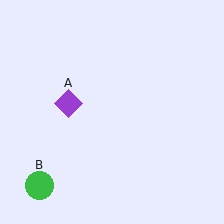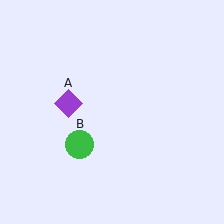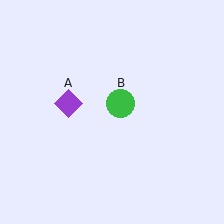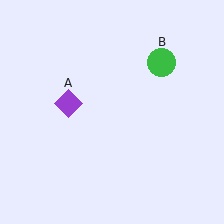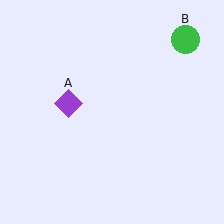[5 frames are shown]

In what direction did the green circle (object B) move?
The green circle (object B) moved up and to the right.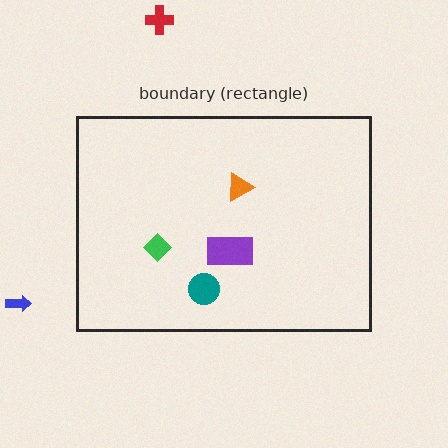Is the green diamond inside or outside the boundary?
Inside.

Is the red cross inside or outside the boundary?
Outside.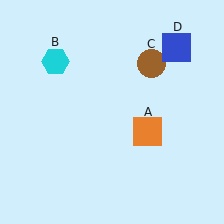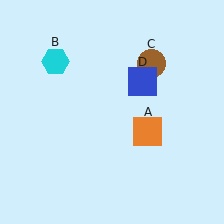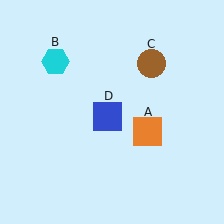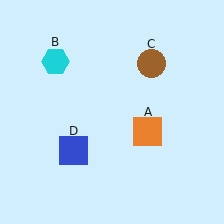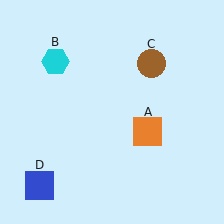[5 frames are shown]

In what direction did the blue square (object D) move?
The blue square (object D) moved down and to the left.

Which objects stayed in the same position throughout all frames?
Orange square (object A) and cyan hexagon (object B) and brown circle (object C) remained stationary.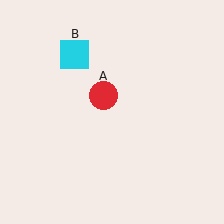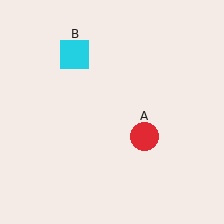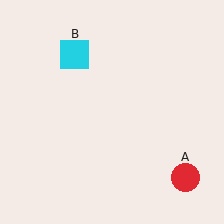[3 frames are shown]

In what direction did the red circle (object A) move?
The red circle (object A) moved down and to the right.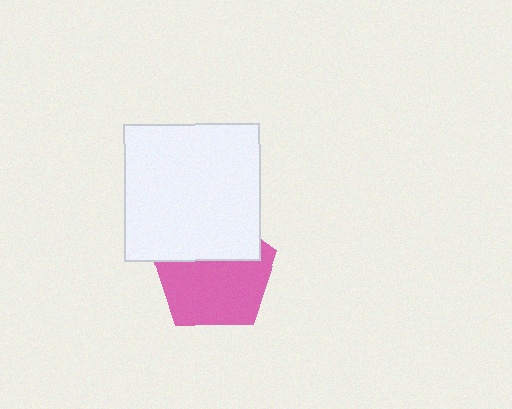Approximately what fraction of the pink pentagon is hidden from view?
Roughly 38% of the pink pentagon is hidden behind the white square.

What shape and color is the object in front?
The object in front is a white square.